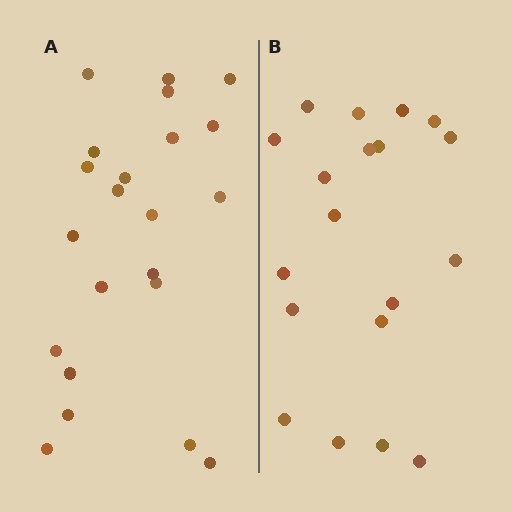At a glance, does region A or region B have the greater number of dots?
Region A (the left region) has more dots.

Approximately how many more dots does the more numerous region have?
Region A has just a few more — roughly 2 or 3 more dots than region B.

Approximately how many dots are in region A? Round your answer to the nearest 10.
About 20 dots. (The exact count is 22, which rounds to 20.)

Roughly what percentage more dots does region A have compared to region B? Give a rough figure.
About 15% more.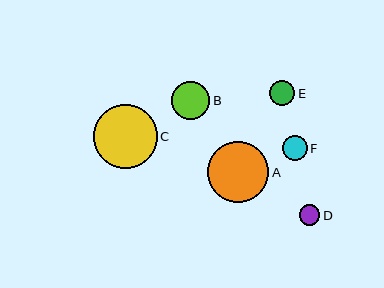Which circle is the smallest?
Circle D is the smallest with a size of approximately 21 pixels.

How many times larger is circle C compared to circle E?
Circle C is approximately 2.6 times the size of circle E.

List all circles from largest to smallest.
From largest to smallest: C, A, B, E, F, D.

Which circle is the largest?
Circle C is the largest with a size of approximately 64 pixels.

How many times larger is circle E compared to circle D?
Circle E is approximately 1.2 times the size of circle D.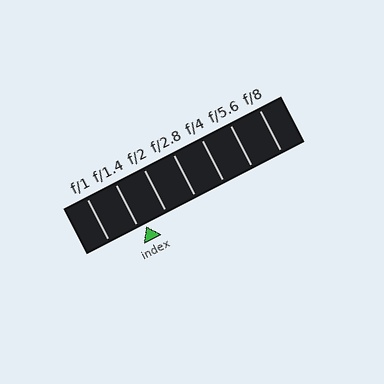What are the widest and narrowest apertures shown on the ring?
The widest aperture shown is f/1 and the narrowest is f/8.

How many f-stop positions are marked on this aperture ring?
There are 7 f-stop positions marked.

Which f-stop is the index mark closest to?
The index mark is closest to f/1.4.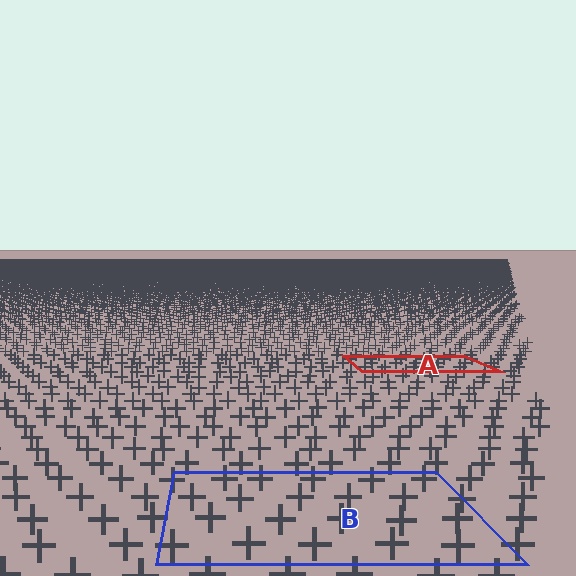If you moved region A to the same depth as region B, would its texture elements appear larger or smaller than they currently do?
They would appear larger. At a closer depth, the same texture elements are projected at a bigger on-screen size.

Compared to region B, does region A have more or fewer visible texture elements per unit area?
Region A has more texture elements per unit area — they are packed more densely because it is farther away.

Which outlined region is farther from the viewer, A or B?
Region A is farther from the viewer — the texture elements inside it appear smaller and more densely packed.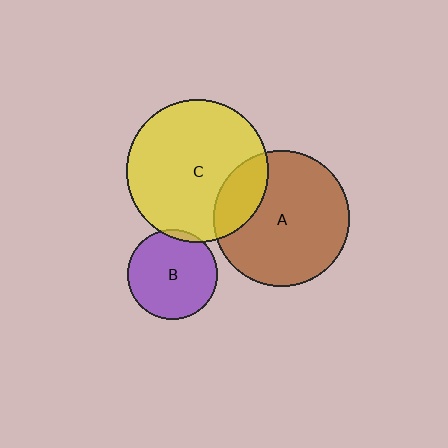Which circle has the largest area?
Circle C (yellow).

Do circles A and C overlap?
Yes.